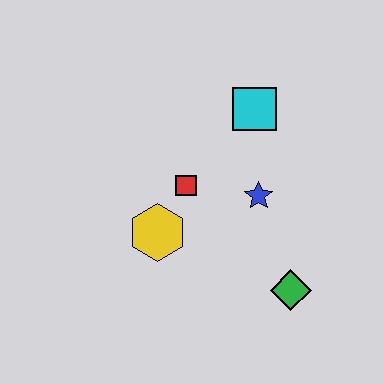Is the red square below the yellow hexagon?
No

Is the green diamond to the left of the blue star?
No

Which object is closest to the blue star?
The red square is closest to the blue star.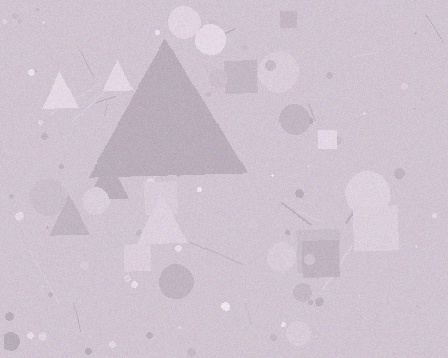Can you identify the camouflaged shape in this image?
The camouflaged shape is a triangle.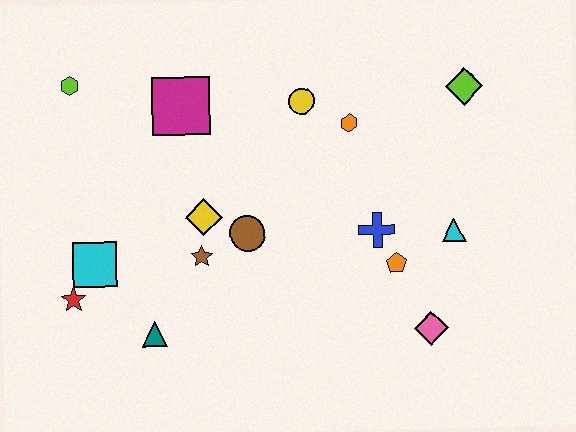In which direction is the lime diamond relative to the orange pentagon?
The lime diamond is above the orange pentagon.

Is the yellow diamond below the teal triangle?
No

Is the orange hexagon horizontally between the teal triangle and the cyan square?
No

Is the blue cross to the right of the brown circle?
Yes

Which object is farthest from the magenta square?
The pink diamond is farthest from the magenta square.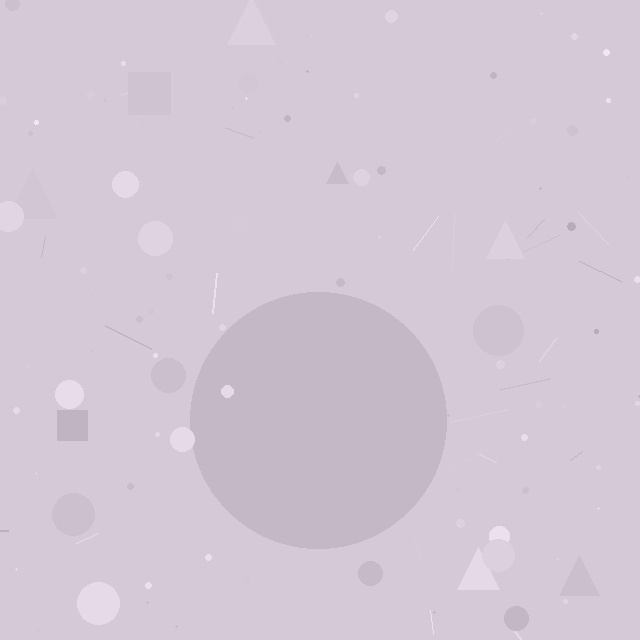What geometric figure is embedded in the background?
A circle is embedded in the background.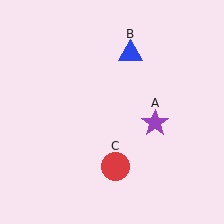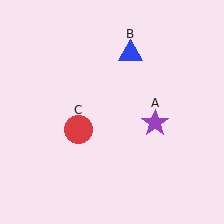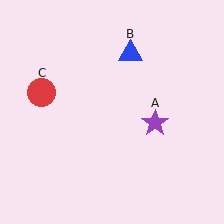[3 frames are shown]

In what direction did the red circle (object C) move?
The red circle (object C) moved up and to the left.